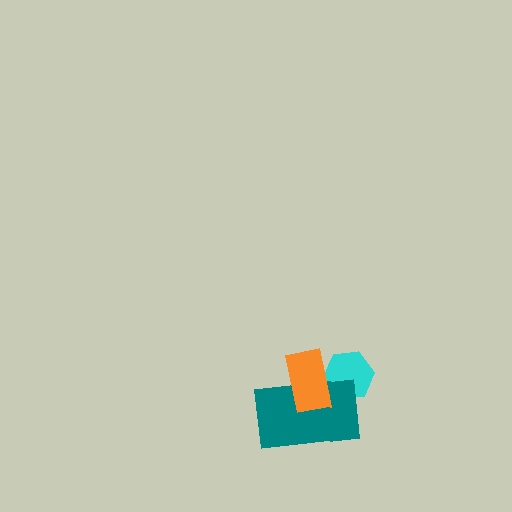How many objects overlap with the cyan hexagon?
2 objects overlap with the cyan hexagon.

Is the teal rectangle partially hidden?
Yes, it is partially covered by another shape.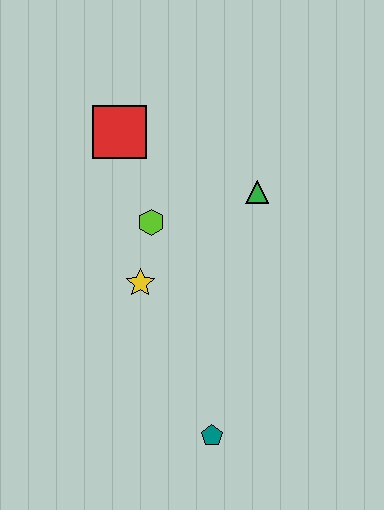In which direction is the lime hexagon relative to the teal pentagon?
The lime hexagon is above the teal pentagon.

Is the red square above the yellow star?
Yes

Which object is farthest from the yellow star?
The teal pentagon is farthest from the yellow star.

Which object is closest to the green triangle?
The lime hexagon is closest to the green triangle.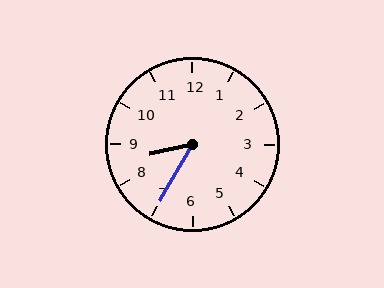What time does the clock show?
8:35.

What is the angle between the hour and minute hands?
Approximately 48 degrees.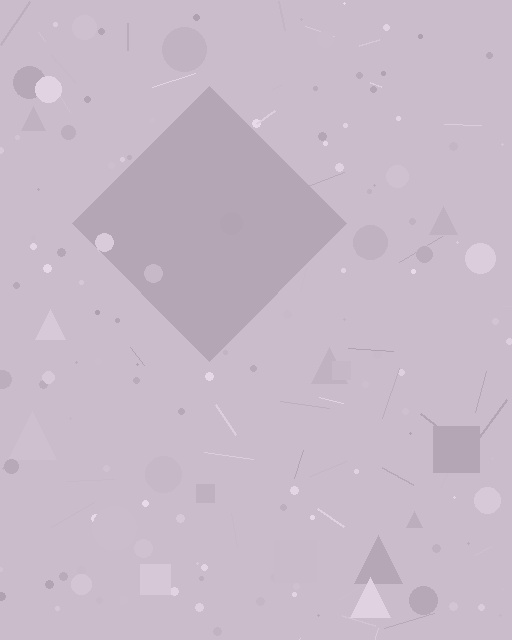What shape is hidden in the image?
A diamond is hidden in the image.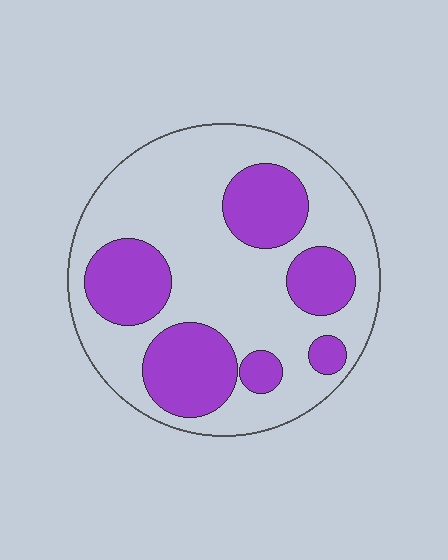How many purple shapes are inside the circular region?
6.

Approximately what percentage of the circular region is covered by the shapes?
Approximately 35%.